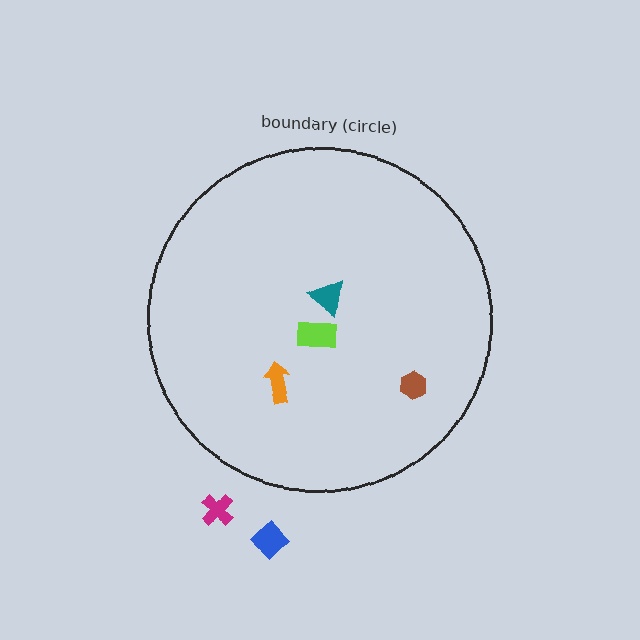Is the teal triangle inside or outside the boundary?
Inside.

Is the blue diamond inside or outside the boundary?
Outside.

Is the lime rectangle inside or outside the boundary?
Inside.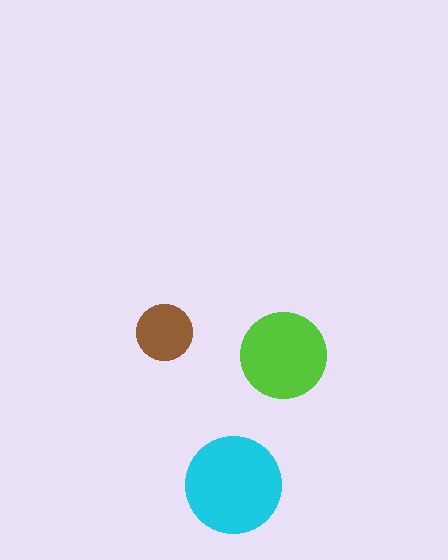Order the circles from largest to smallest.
the cyan one, the lime one, the brown one.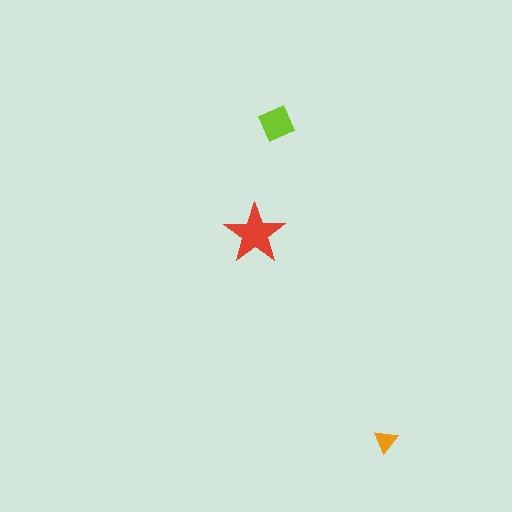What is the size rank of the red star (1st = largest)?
1st.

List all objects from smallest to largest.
The orange triangle, the lime diamond, the red star.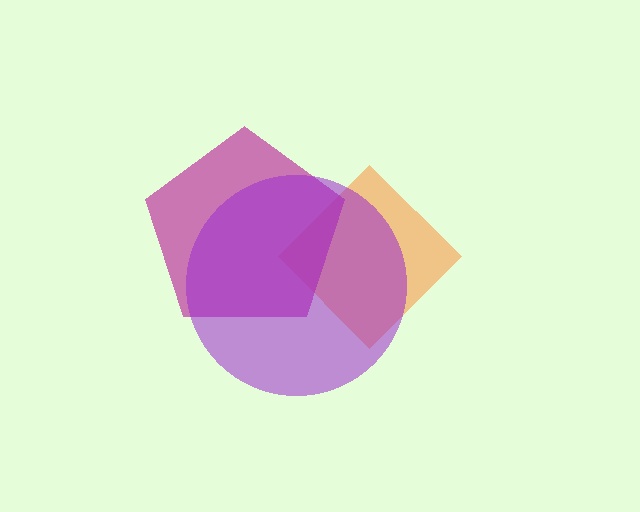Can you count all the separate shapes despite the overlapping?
Yes, there are 3 separate shapes.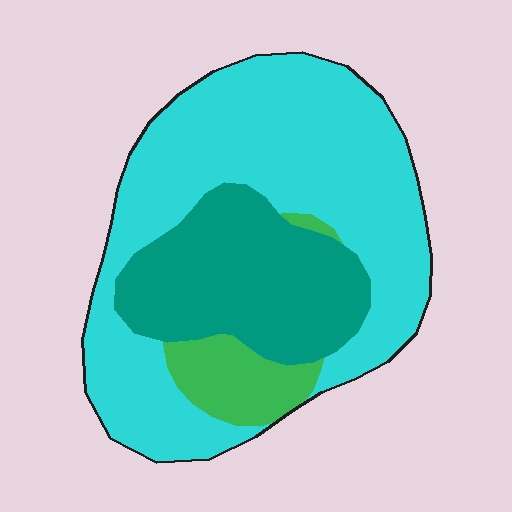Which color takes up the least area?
Green, at roughly 10%.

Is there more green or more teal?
Teal.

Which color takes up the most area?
Cyan, at roughly 60%.